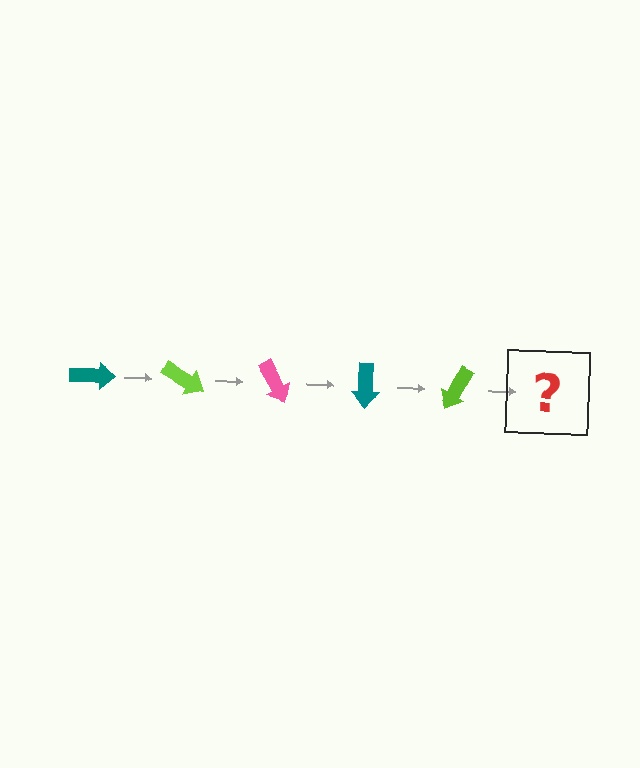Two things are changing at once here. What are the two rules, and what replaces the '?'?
The two rules are that it rotates 30 degrees each step and the color cycles through teal, lime, and pink. The '?' should be a pink arrow, rotated 150 degrees from the start.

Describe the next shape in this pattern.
It should be a pink arrow, rotated 150 degrees from the start.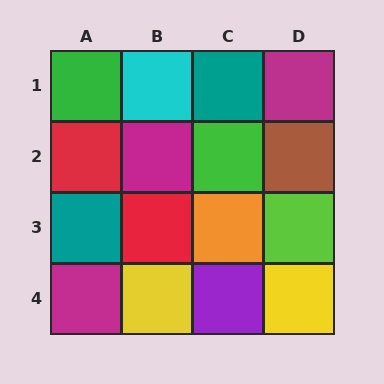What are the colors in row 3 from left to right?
Teal, red, orange, lime.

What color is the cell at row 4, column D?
Yellow.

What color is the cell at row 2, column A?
Red.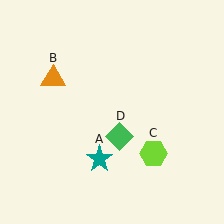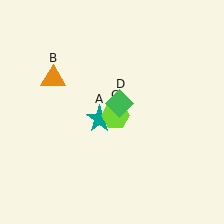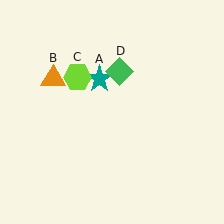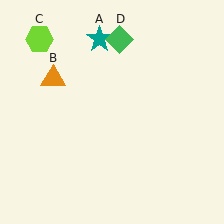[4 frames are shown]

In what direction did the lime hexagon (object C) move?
The lime hexagon (object C) moved up and to the left.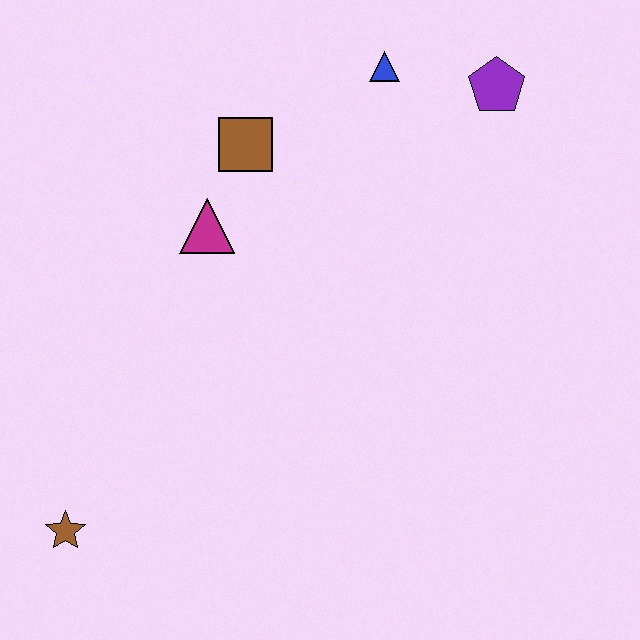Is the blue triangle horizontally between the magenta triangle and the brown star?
No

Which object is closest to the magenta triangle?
The brown square is closest to the magenta triangle.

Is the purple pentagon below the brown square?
No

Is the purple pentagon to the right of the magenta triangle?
Yes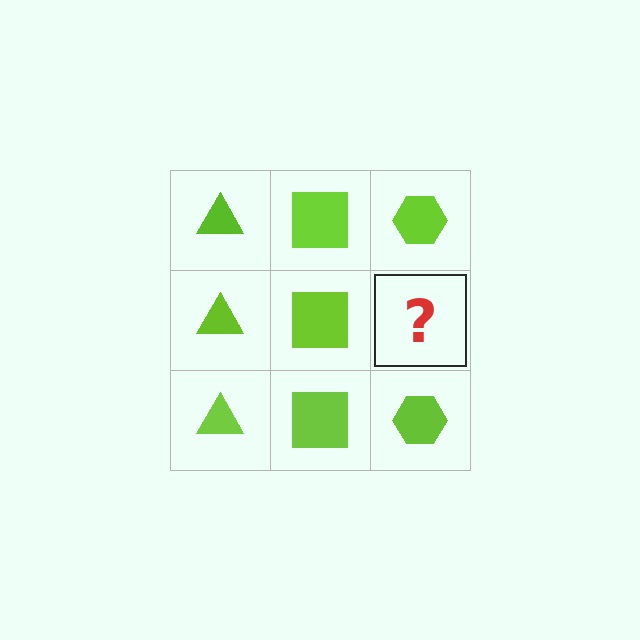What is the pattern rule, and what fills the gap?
The rule is that each column has a consistent shape. The gap should be filled with a lime hexagon.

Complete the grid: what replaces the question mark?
The question mark should be replaced with a lime hexagon.